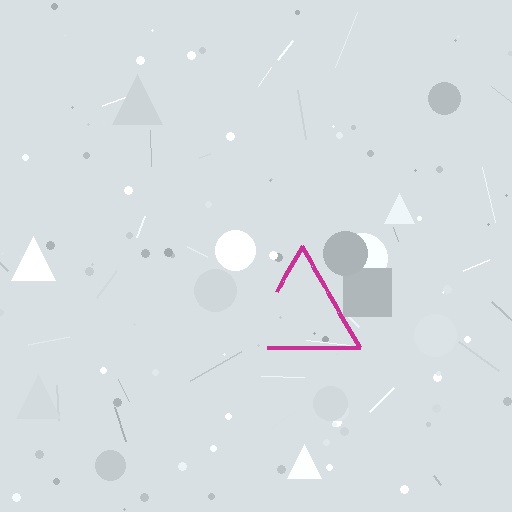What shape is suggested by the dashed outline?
The dashed outline suggests a triangle.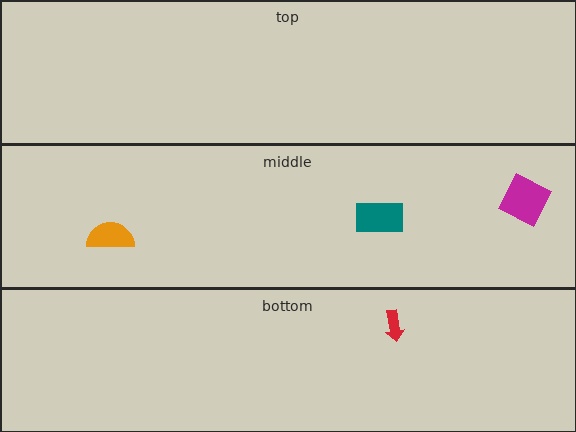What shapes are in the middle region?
The teal rectangle, the orange semicircle, the magenta square.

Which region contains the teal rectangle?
The middle region.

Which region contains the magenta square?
The middle region.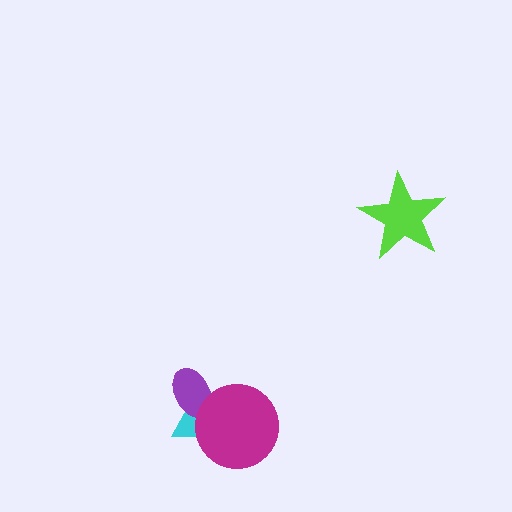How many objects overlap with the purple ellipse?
2 objects overlap with the purple ellipse.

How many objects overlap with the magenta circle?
2 objects overlap with the magenta circle.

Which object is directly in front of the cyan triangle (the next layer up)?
The purple ellipse is directly in front of the cyan triangle.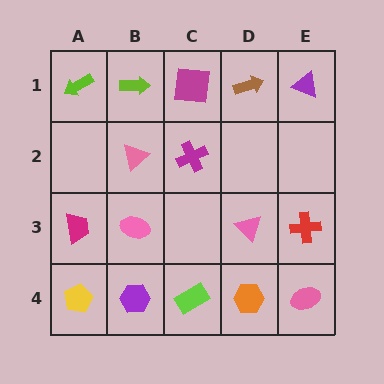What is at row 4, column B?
A purple hexagon.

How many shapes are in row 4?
5 shapes.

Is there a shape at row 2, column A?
No, that cell is empty.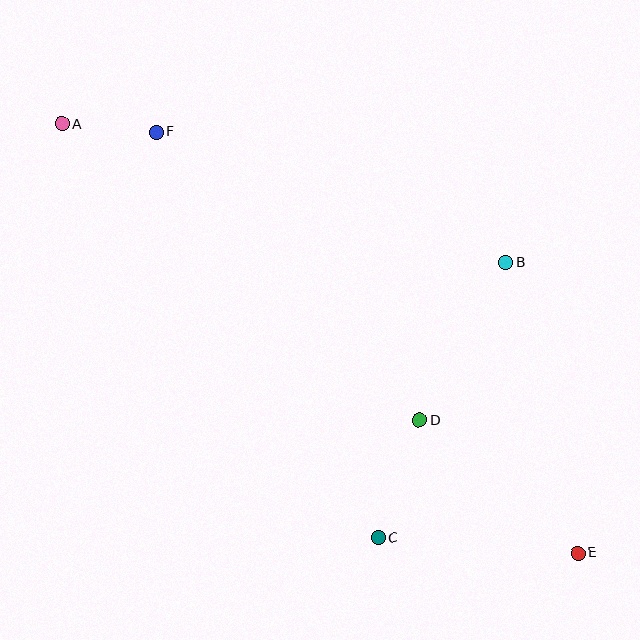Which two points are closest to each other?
Points A and F are closest to each other.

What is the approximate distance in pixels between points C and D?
The distance between C and D is approximately 125 pixels.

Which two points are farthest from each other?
Points A and E are farthest from each other.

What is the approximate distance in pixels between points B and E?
The distance between B and E is approximately 299 pixels.